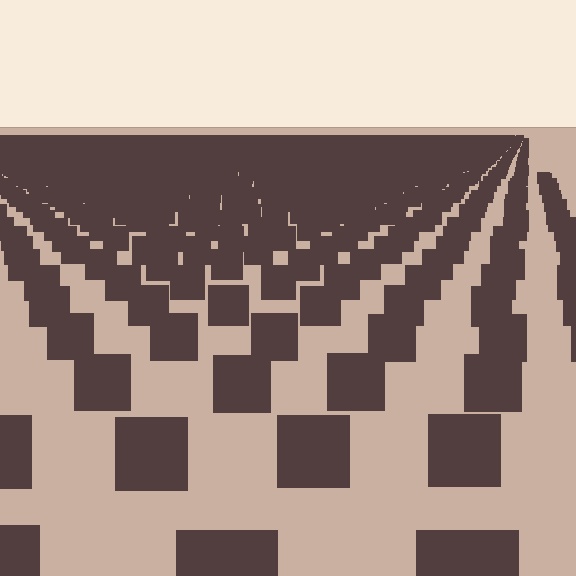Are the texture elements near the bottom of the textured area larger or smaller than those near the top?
Larger. Near the bottom, elements are closer to the viewer and appear at a bigger on-screen size.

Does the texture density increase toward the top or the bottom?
Density increases toward the top.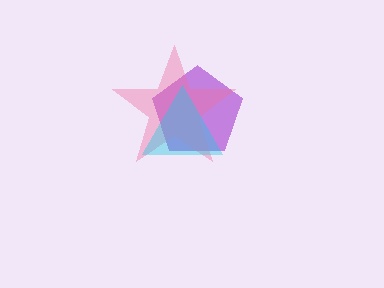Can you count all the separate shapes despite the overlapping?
Yes, there are 3 separate shapes.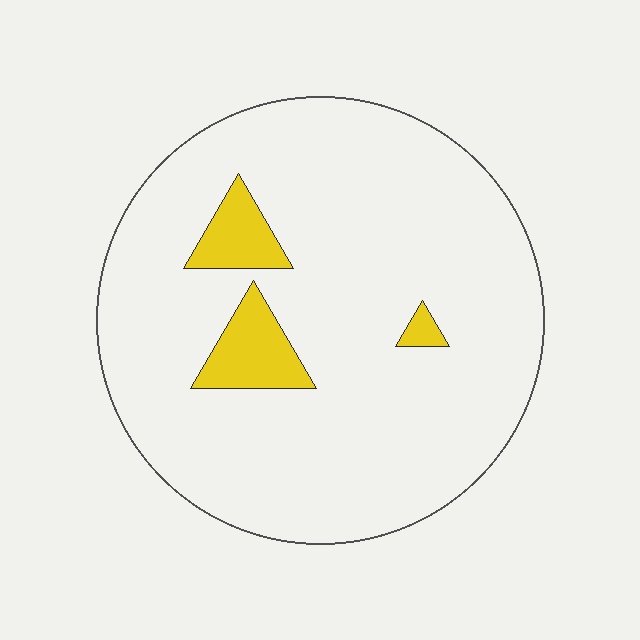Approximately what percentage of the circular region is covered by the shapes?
Approximately 10%.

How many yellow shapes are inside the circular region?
3.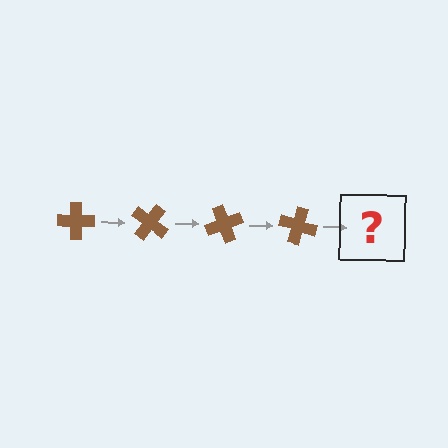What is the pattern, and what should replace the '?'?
The pattern is that the cross rotates 35 degrees each step. The '?' should be a brown cross rotated 140 degrees.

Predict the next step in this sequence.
The next step is a brown cross rotated 140 degrees.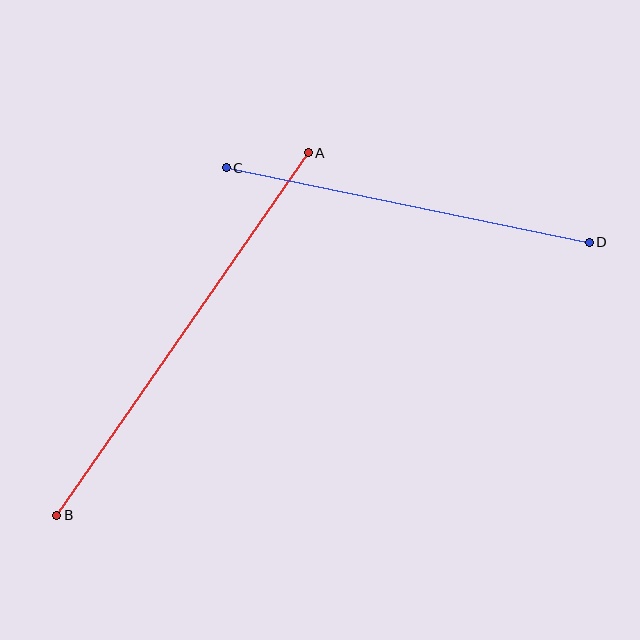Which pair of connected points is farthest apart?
Points A and B are farthest apart.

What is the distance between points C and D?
The distance is approximately 370 pixels.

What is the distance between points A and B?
The distance is approximately 441 pixels.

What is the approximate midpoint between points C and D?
The midpoint is at approximately (408, 205) pixels.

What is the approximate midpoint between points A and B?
The midpoint is at approximately (182, 334) pixels.